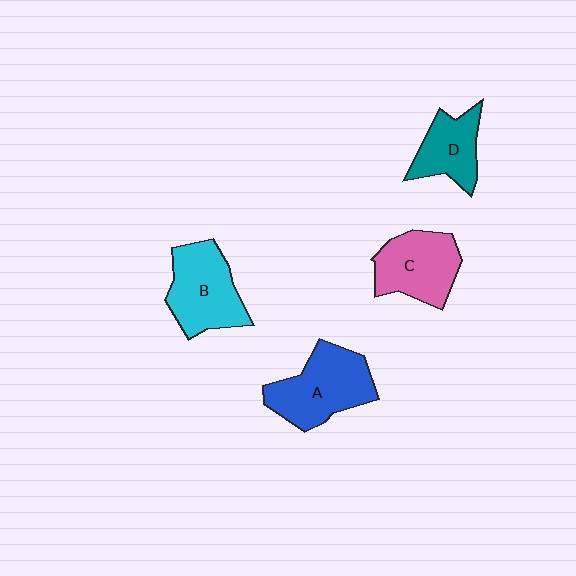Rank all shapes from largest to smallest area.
From largest to smallest: A (blue), B (cyan), C (pink), D (teal).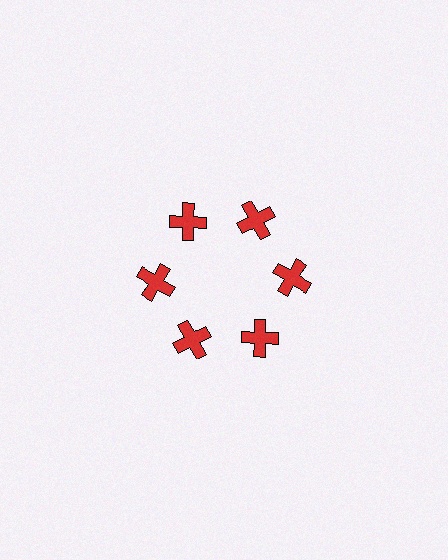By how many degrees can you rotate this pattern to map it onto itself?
The pattern maps onto itself every 60 degrees of rotation.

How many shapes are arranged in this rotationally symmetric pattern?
There are 6 shapes, arranged in 6 groups of 1.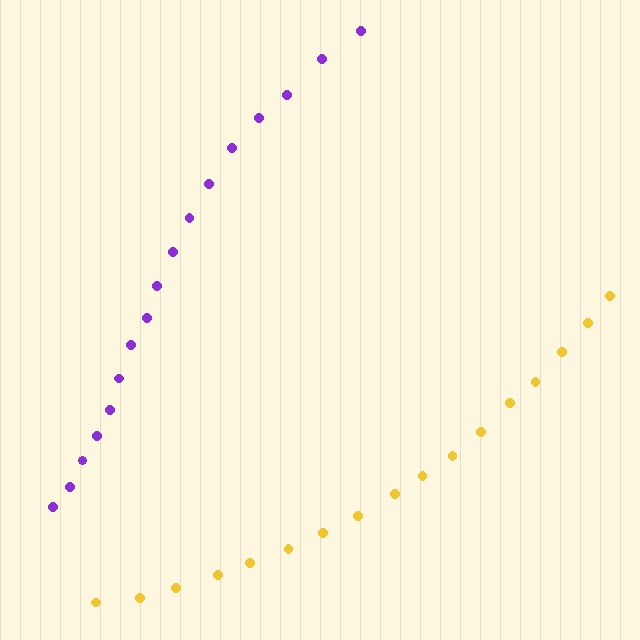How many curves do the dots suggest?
There are 2 distinct paths.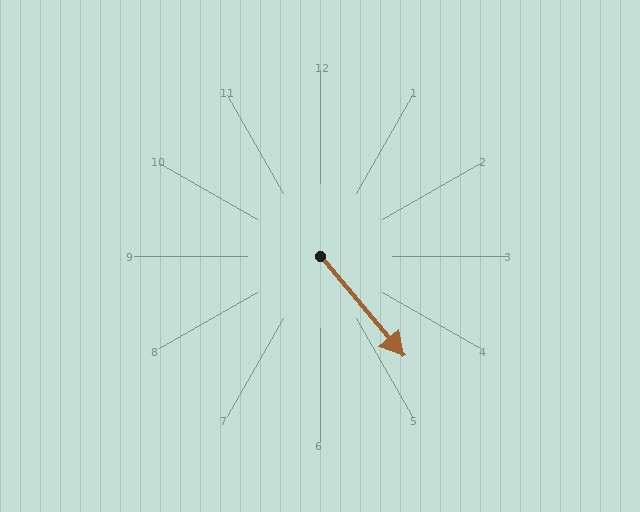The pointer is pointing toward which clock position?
Roughly 5 o'clock.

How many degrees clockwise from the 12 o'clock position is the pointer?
Approximately 140 degrees.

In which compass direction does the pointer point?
Southeast.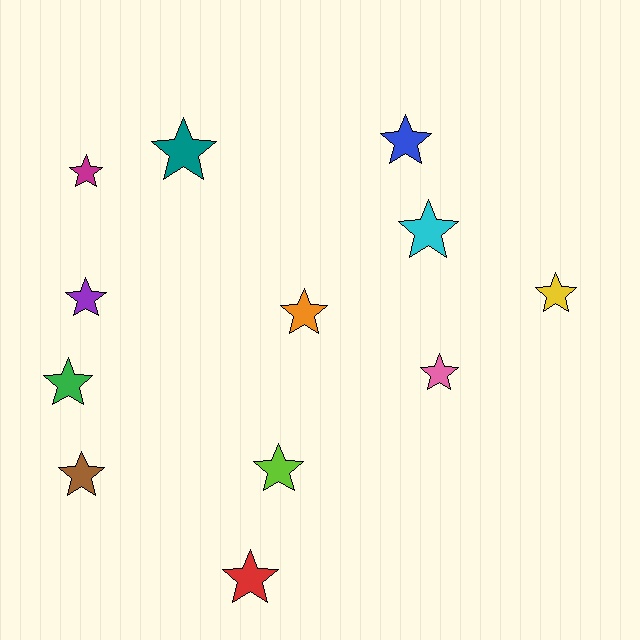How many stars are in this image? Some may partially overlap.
There are 12 stars.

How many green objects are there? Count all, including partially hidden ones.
There is 1 green object.